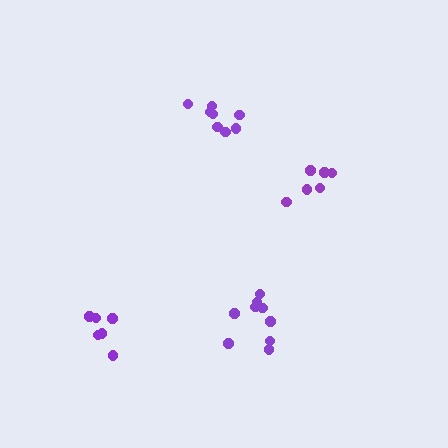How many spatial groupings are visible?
There are 4 spatial groupings.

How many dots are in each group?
Group 1: 8 dots, Group 2: 6 dots, Group 3: 9 dots, Group 4: 6 dots (29 total).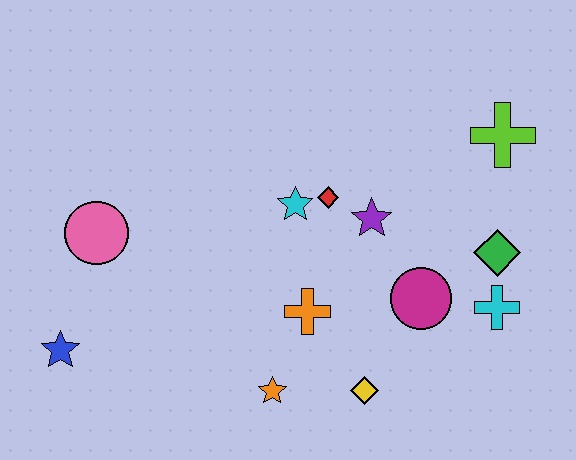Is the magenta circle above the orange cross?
Yes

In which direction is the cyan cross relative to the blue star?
The cyan cross is to the right of the blue star.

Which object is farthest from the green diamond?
The blue star is farthest from the green diamond.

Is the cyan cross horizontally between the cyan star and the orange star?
No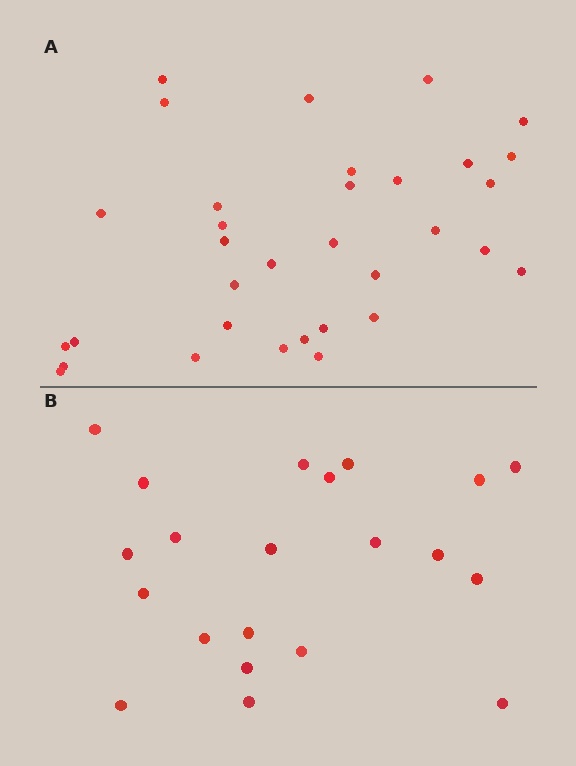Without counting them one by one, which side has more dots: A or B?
Region A (the top region) has more dots.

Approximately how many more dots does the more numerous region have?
Region A has roughly 12 or so more dots than region B.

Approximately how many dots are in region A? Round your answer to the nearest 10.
About 30 dots. (The exact count is 33, which rounds to 30.)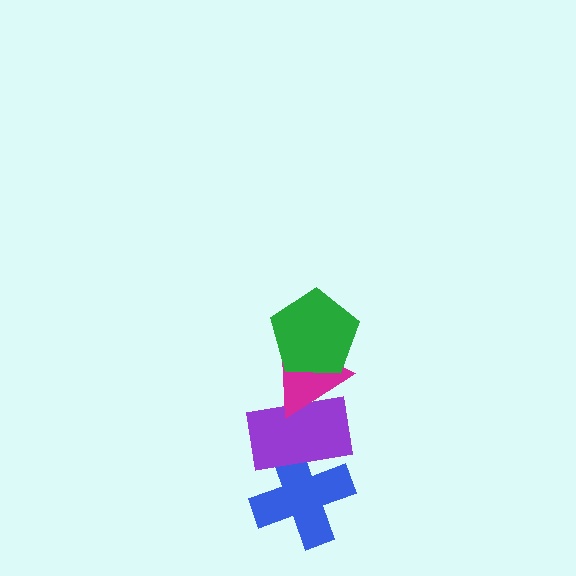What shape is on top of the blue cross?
The purple rectangle is on top of the blue cross.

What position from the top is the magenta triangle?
The magenta triangle is 2nd from the top.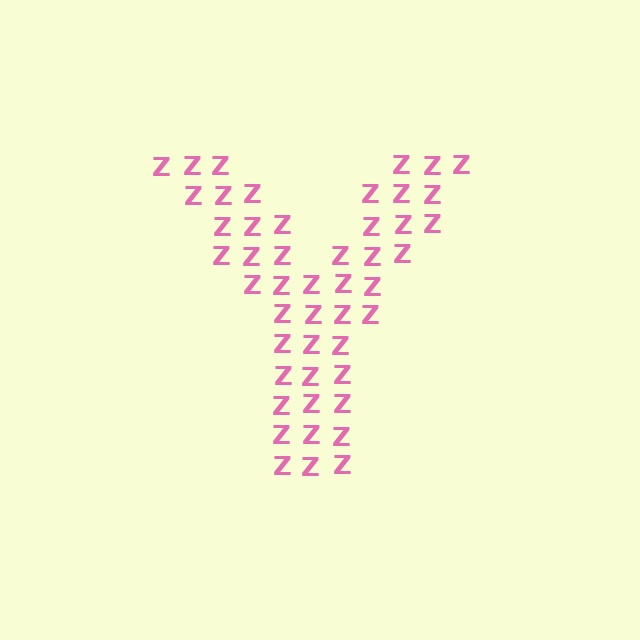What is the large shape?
The large shape is the letter Y.